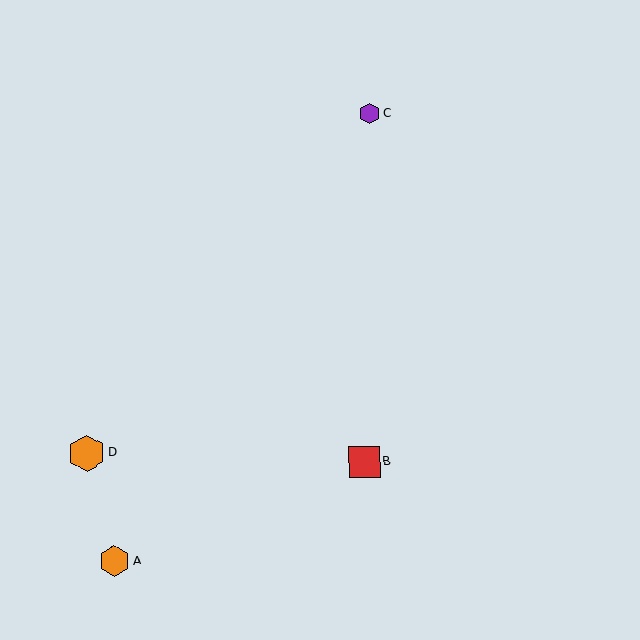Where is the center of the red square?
The center of the red square is at (364, 462).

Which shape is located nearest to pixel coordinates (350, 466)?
The red square (labeled B) at (364, 462) is nearest to that location.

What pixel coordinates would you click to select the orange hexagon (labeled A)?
Click at (114, 561) to select the orange hexagon A.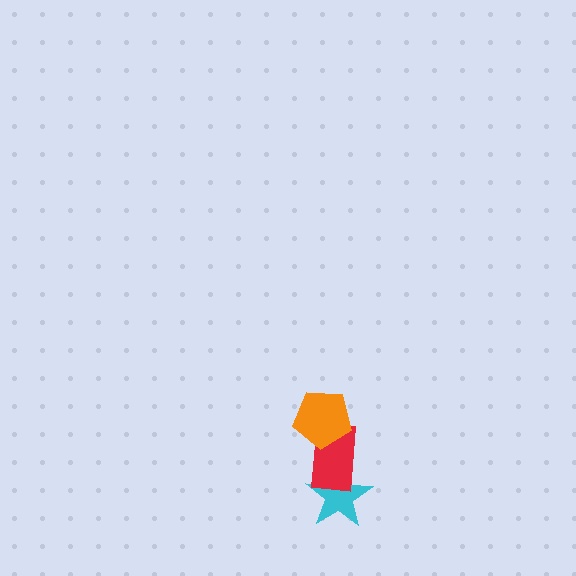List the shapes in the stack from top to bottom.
From top to bottom: the orange pentagon, the red rectangle, the cyan star.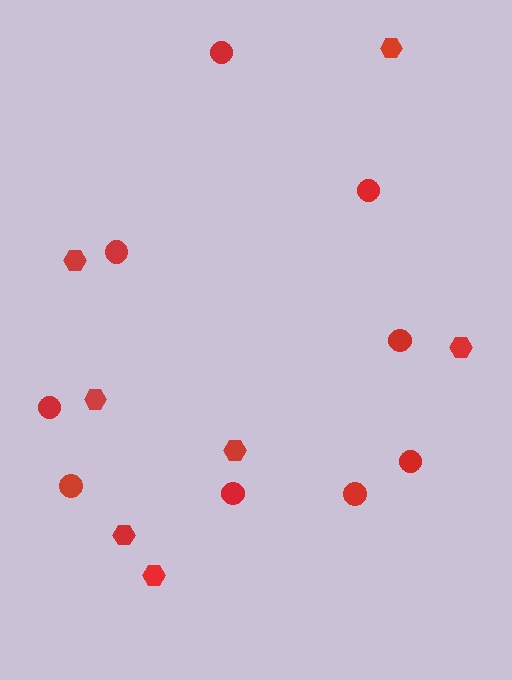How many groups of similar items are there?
There are 2 groups: one group of hexagons (7) and one group of circles (9).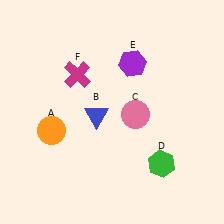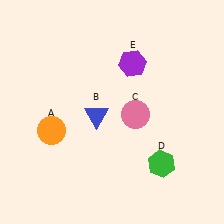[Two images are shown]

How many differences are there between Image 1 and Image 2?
There is 1 difference between the two images.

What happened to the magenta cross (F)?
The magenta cross (F) was removed in Image 2. It was in the top-left area of Image 1.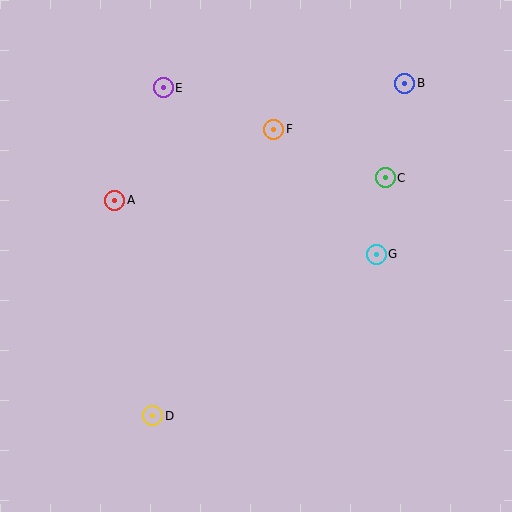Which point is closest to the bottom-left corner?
Point D is closest to the bottom-left corner.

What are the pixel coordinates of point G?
Point G is at (376, 254).